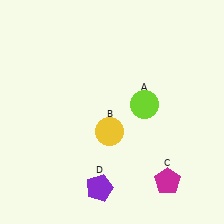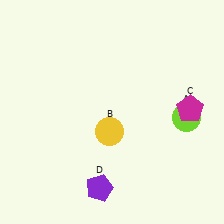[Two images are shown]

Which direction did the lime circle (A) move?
The lime circle (A) moved right.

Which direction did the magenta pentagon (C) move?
The magenta pentagon (C) moved up.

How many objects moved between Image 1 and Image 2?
2 objects moved between the two images.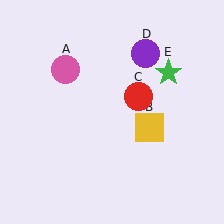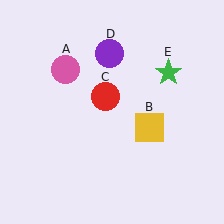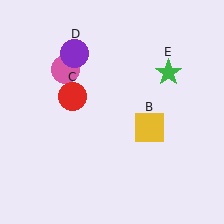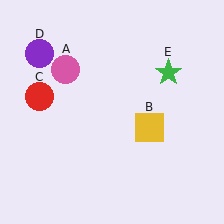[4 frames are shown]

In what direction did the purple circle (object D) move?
The purple circle (object D) moved left.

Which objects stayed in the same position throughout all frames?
Pink circle (object A) and yellow square (object B) and green star (object E) remained stationary.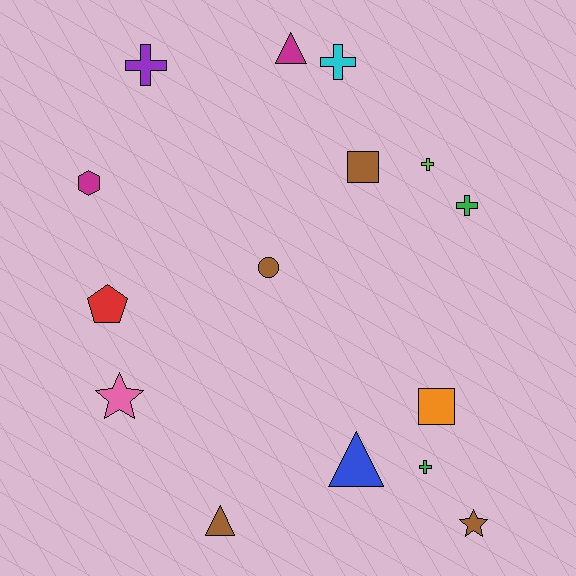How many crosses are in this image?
There are 5 crosses.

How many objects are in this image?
There are 15 objects.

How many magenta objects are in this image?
There are 2 magenta objects.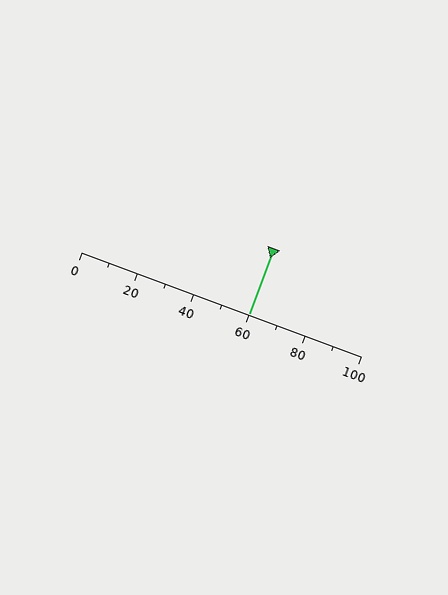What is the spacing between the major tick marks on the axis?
The major ticks are spaced 20 apart.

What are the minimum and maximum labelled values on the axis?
The axis runs from 0 to 100.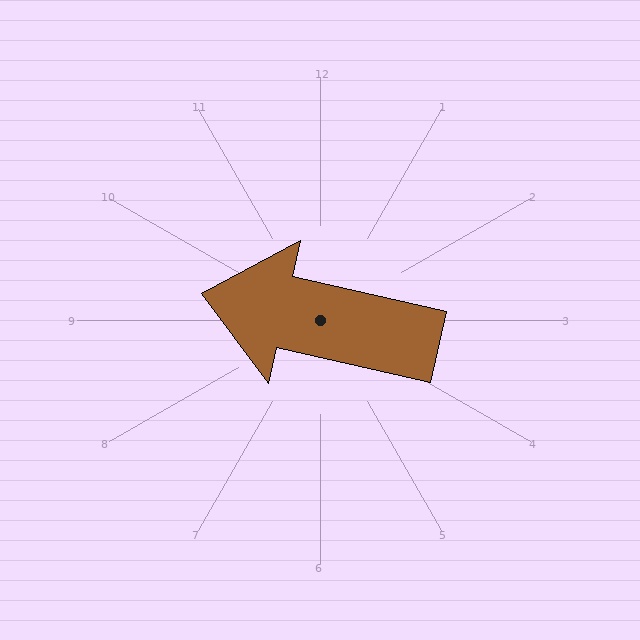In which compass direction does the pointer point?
West.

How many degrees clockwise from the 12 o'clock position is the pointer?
Approximately 283 degrees.